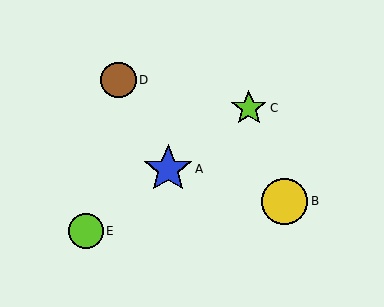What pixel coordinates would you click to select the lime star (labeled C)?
Click at (249, 108) to select the lime star C.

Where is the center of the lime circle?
The center of the lime circle is at (86, 231).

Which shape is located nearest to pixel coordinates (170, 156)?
The blue star (labeled A) at (168, 169) is nearest to that location.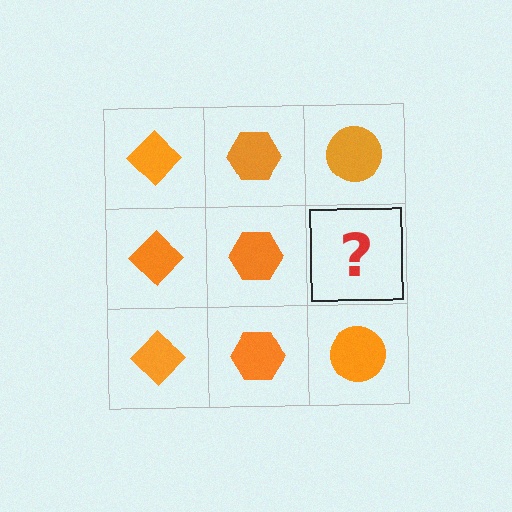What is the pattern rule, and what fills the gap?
The rule is that each column has a consistent shape. The gap should be filled with an orange circle.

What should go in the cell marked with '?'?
The missing cell should contain an orange circle.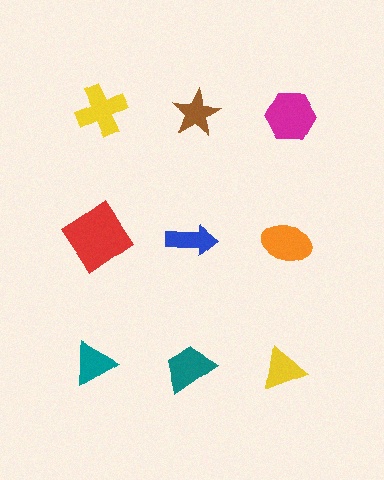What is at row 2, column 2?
A blue arrow.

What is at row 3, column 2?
A teal trapezoid.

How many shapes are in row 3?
3 shapes.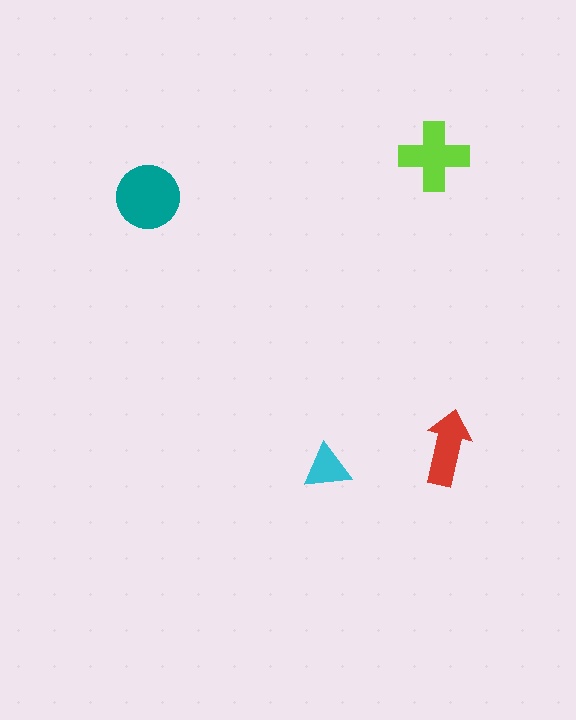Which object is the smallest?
The cyan triangle.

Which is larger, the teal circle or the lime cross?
The teal circle.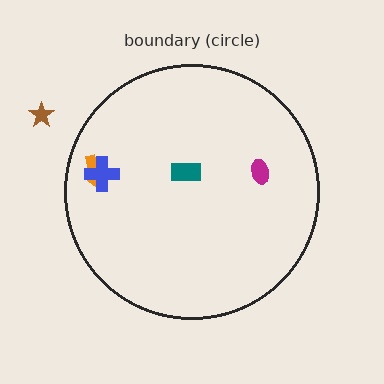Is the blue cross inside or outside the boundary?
Inside.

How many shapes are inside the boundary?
4 inside, 1 outside.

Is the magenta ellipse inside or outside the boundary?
Inside.